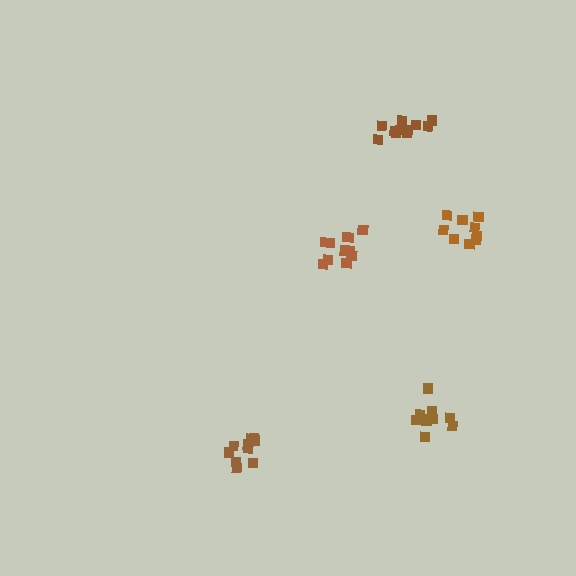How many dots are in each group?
Group 1: 12 dots, Group 2: 11 dots, Group 3: 10 dots, Group 4: 10 dots, Group 5: 9 dots (52 total).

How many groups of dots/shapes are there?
There are 5 groups.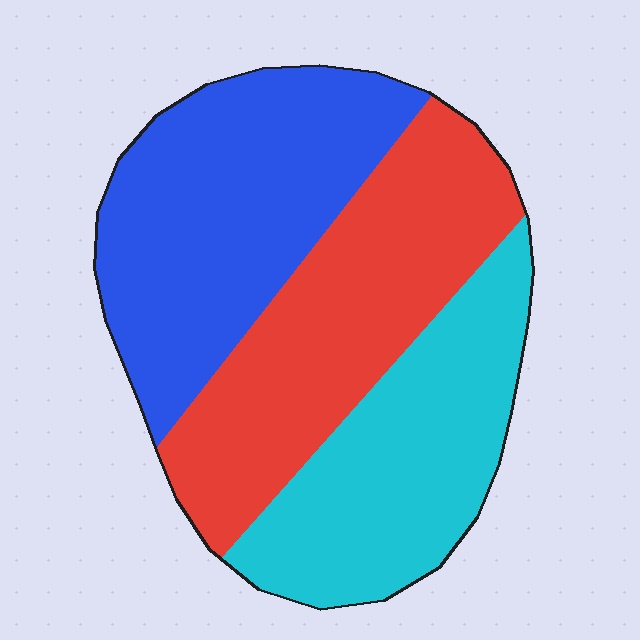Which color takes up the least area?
Cyan, at roughly 30%.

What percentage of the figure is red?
Red covers roughly 35% of the figure.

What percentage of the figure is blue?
Blue takes up about three eighths (3/8) of the figure.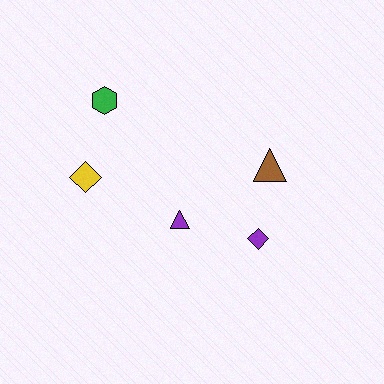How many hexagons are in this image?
There is 1 hexagon.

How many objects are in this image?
There are 5 objects.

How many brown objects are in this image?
There is 1 brown object.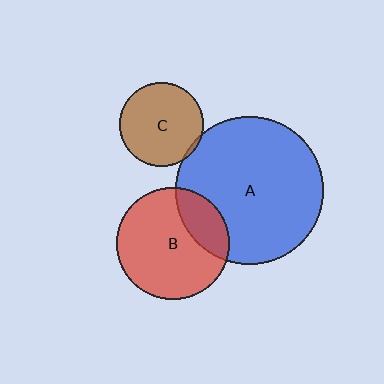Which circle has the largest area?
Circle A (blue).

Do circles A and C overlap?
Yes.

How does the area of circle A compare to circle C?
Approximately 3.1 times.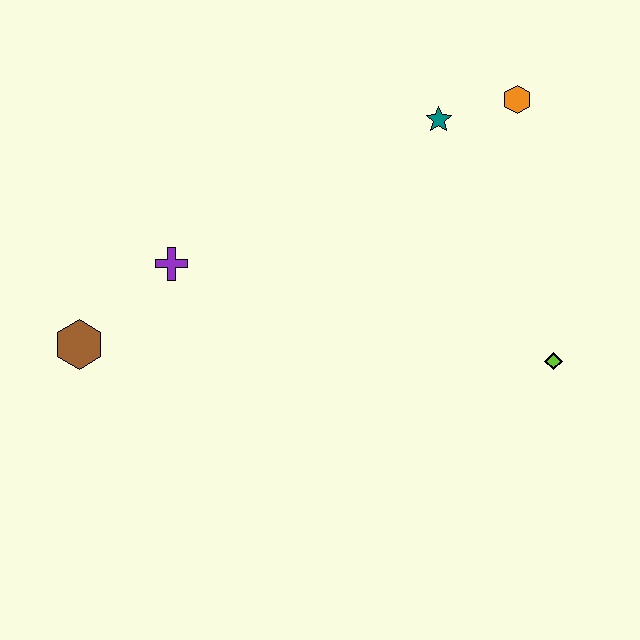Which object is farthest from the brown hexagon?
The orange hexagon is farthest from the brown hexagon.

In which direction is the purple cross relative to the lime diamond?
The purple cross is to the left of the lime diamond.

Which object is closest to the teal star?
The orange hexagon is closest to the teal star.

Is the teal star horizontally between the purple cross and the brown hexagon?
No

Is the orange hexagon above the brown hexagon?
Yes